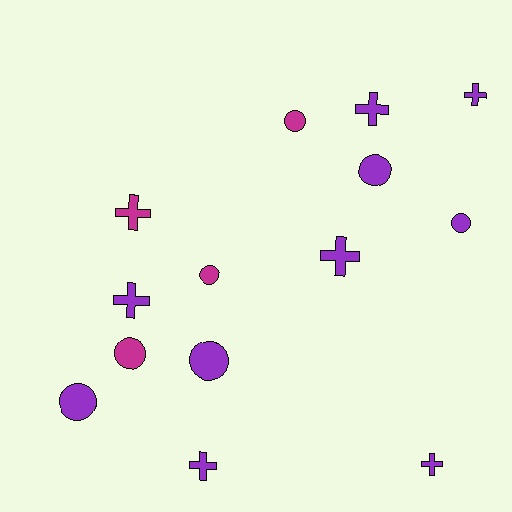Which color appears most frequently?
Purple, with 10 objects.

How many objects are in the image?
There are 14 objects.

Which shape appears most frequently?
Cross, with 7 objects.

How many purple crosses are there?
There are 6 purple crosses.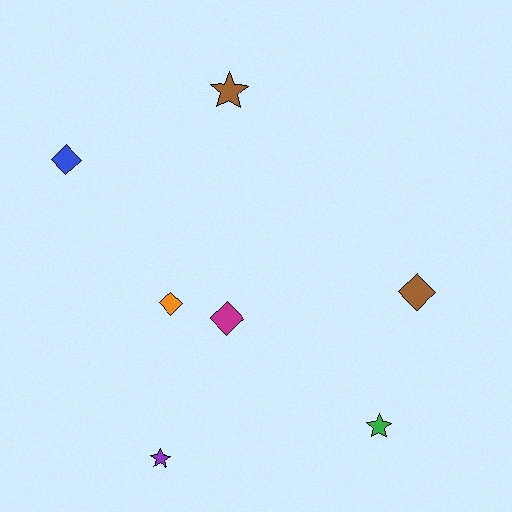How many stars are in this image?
There are 3 stars.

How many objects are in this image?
There are 7 objects.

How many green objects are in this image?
There is 1 green object.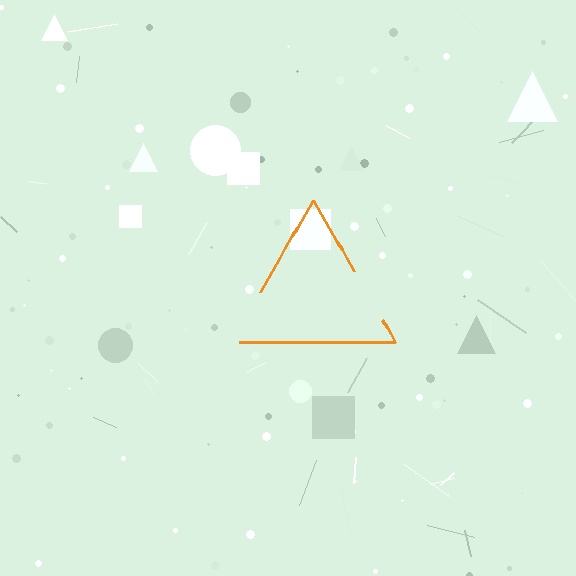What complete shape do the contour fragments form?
The contour fragments form a triangle.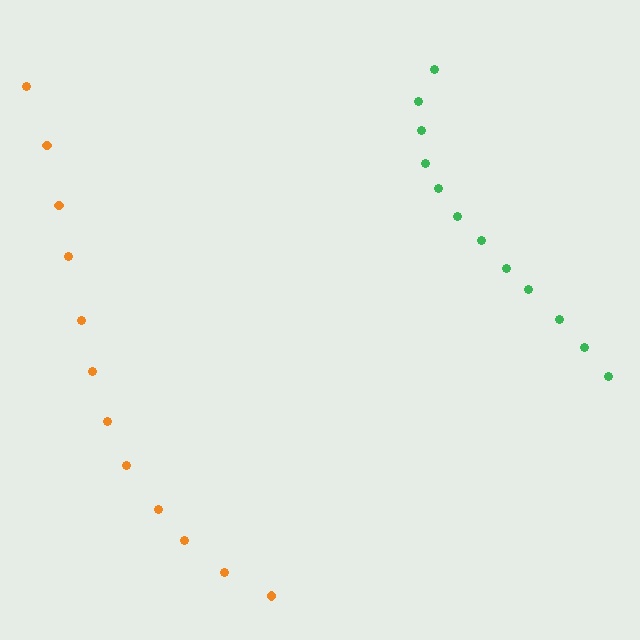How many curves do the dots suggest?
There are 2 distinct paths.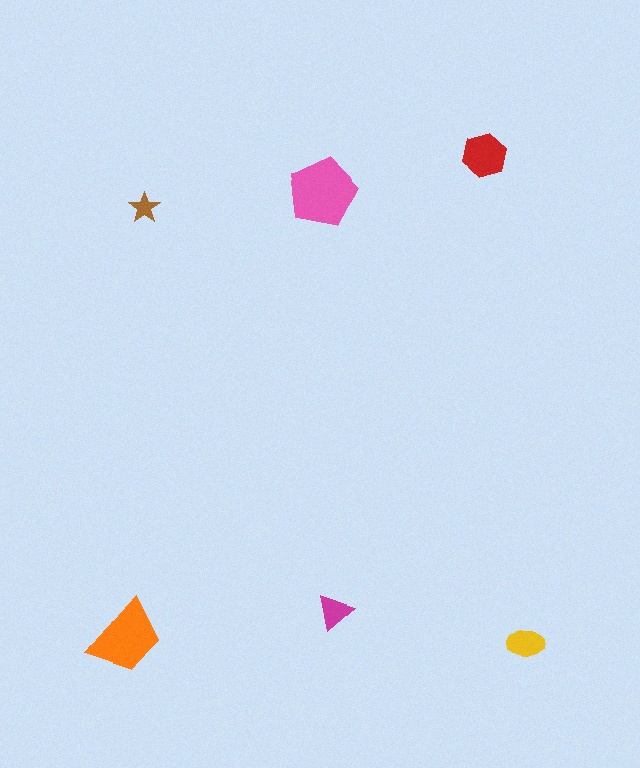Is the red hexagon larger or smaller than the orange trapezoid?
Smaller.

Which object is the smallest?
The brown star.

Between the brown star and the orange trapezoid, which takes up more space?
The orange trapezoid.